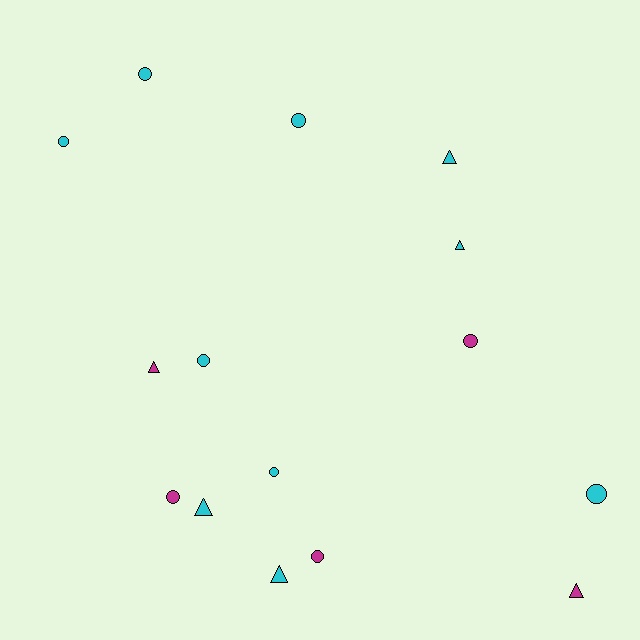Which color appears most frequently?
Cyan, with 10 objects.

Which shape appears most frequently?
Circle, with 9 objects.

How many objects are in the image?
There are 15 objects.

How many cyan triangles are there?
There are 4 cyan triangles.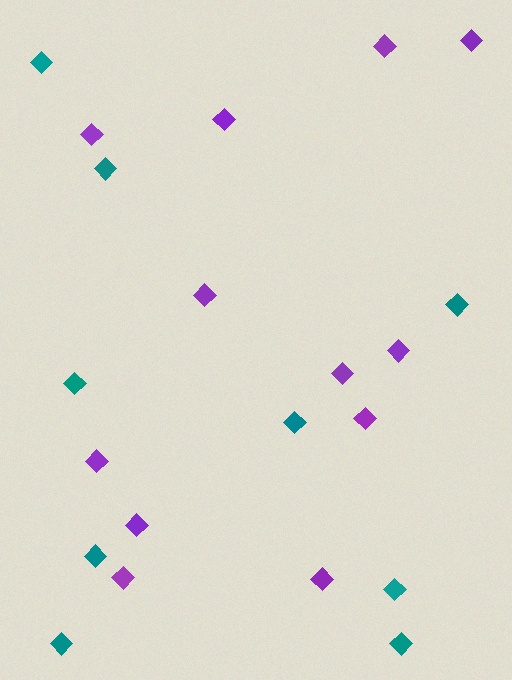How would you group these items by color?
There are 2 groups: one group of purple diamonds (12) and one group of teal diamonds (9).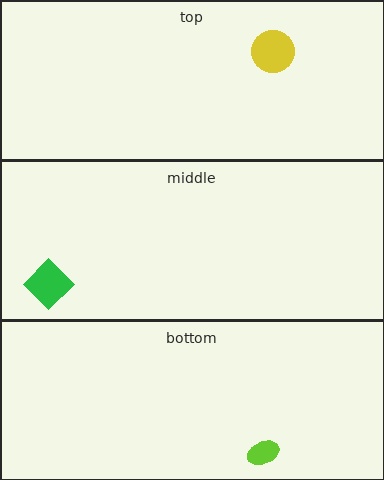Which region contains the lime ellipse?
The bottom region.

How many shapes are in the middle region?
1.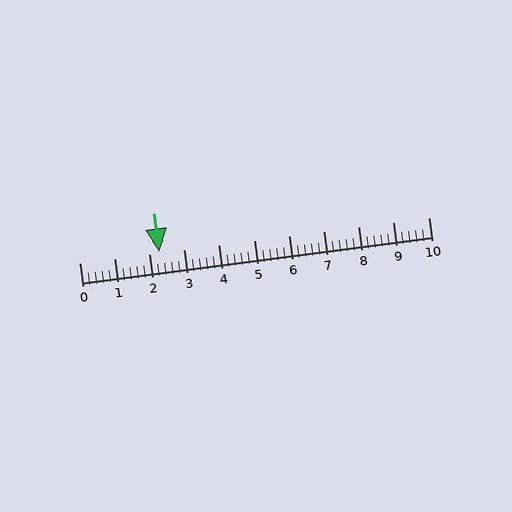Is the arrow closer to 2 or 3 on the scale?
The arrow is closer to 2.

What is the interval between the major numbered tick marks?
The major tick marks are spaced 1 units apart.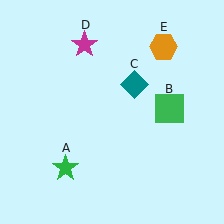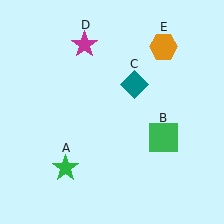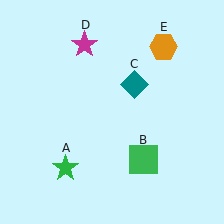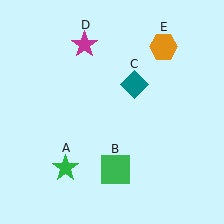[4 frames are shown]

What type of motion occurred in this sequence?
The green square (object B) rotated clockwise around the center of the scene.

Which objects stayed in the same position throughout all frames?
Green star (object A) and teal diamond (object C) and magenta star (object D) and orange hexagon (object E) remained stationary.